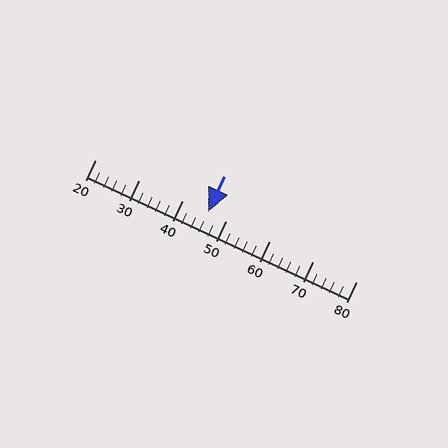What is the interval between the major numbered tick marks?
The major tick marks are spaced 10 units apart.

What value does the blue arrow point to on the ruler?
The blue arrow points to approximately 46.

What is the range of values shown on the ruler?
The ruler shows values from 20 to 80.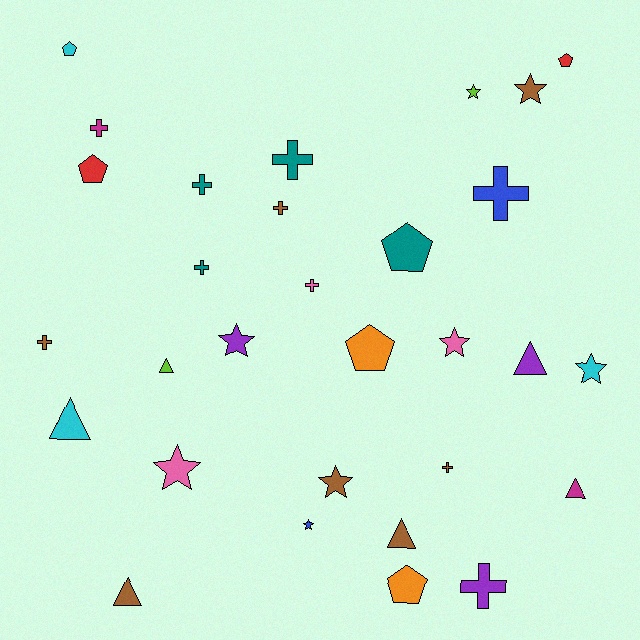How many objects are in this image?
There are 30 objects.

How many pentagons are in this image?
There are 6 pentagons.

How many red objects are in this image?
There are 2 red objects.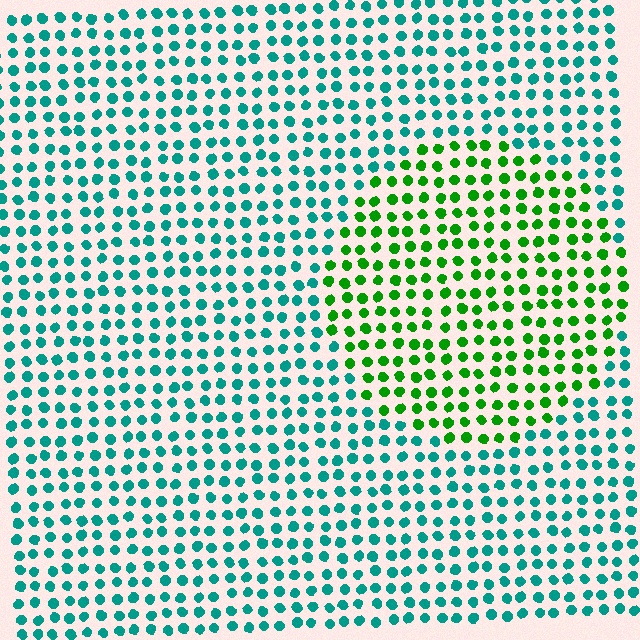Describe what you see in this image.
The image is filled with small teal elements in a uniform arrangement. A circle-shaped region is visible where the elements are tinted to a slightly different hue, forming a subtle color boundary.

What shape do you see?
I see a circle.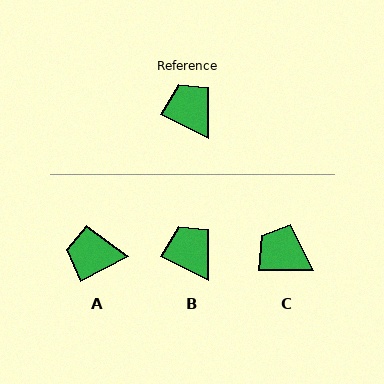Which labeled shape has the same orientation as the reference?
B.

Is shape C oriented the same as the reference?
No, it is off by about 26 degrees.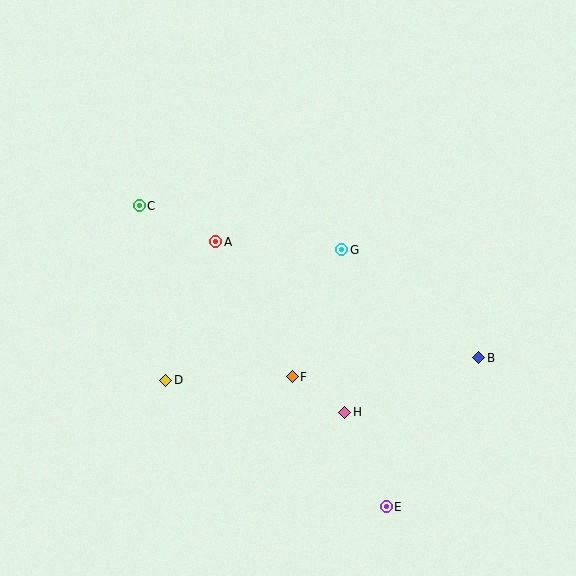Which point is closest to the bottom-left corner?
Point D is closest to the bottom-left corner.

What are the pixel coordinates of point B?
Point B is at (479, 358).